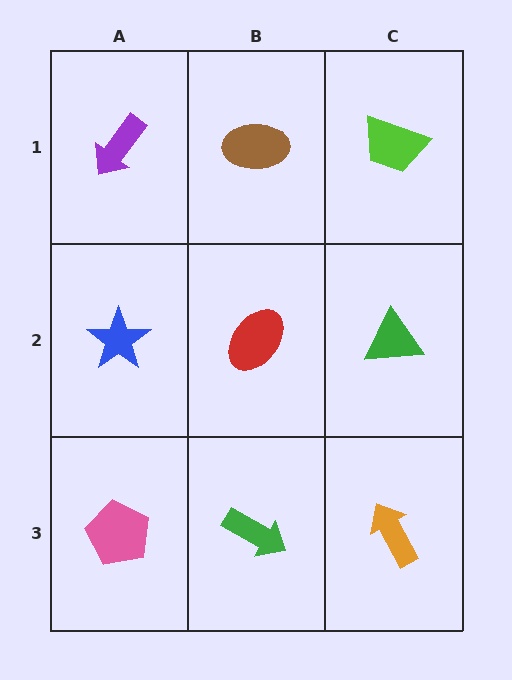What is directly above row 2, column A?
A purple arrow.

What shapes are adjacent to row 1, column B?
A red ellipse (row 2, column B), a purple arrow (row 1, column A), a lime trapezoid (row 1, column C).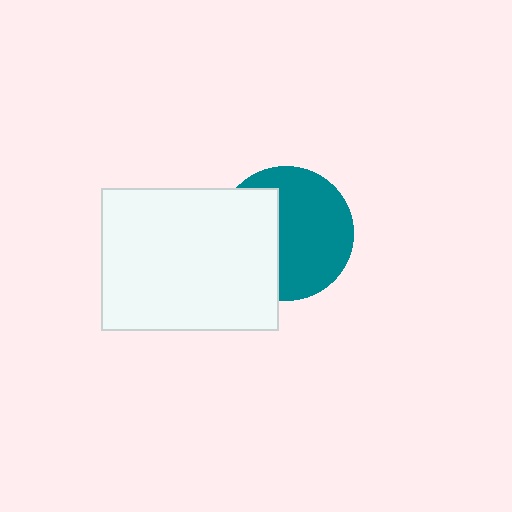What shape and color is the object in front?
The object in front is a white rectangle.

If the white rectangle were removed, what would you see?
You would see the complete teal circle.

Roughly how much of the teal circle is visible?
About half of it is visible (roughly 60%).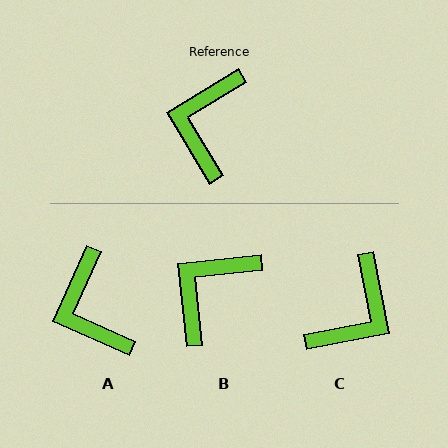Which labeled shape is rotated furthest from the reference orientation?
C, about 160 degrees away.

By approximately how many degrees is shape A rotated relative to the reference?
Approximately 35 degrees counter-clockwise.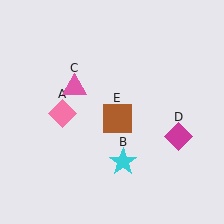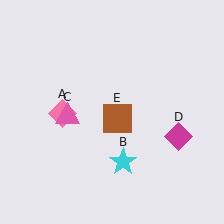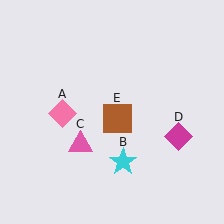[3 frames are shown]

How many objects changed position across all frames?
1 object changed position: pink triangle (object C).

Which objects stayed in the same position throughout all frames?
Pink diamond (object A) and cyan star (object B) and magenta diamond (object D) and brown square (object E) remained stationary.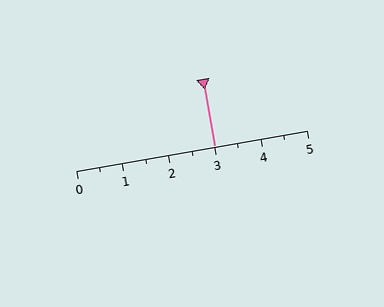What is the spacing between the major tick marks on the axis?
The major ticks are spaced 1 apart.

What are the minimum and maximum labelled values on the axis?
The axis runs from 0 to 5.